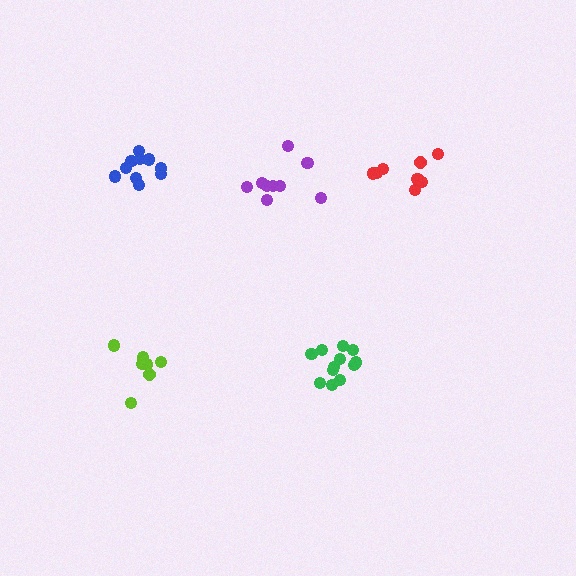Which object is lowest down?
The green cluster is bottommost.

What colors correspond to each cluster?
The clusters are colored: red, green, blue, purple, lime.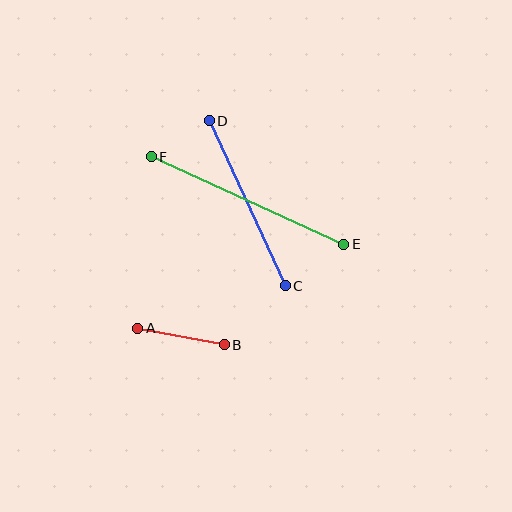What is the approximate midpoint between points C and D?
The midpoint is at approximately (247, 203) pixels.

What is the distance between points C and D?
The distance is approximately 182 pixels.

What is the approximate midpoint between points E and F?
The midpoint is at approximately (248, 201) pixels.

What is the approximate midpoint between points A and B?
The midpoint is at approximately (181, 337) pixels.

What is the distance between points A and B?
The distance is approximately 88 pixels.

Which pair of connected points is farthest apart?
Points E and F are farthest apart.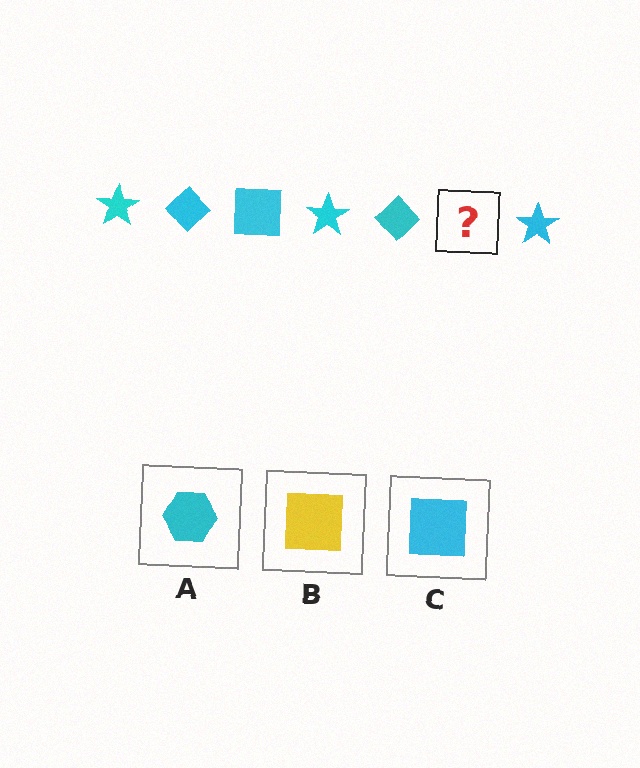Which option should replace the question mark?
Option C.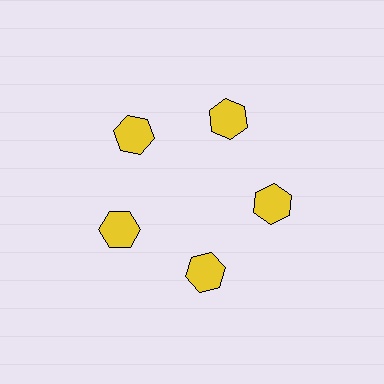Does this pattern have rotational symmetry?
Yes, this pattern has 5-fold rotational symmetry. It looks the same after rotating 72 degrees around the center.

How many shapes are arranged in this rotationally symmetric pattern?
There are 5 shapes, arranged in 5 groups of 1.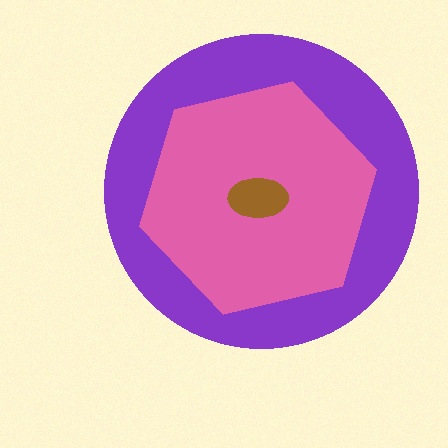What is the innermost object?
The brown ellipse.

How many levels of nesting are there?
3.